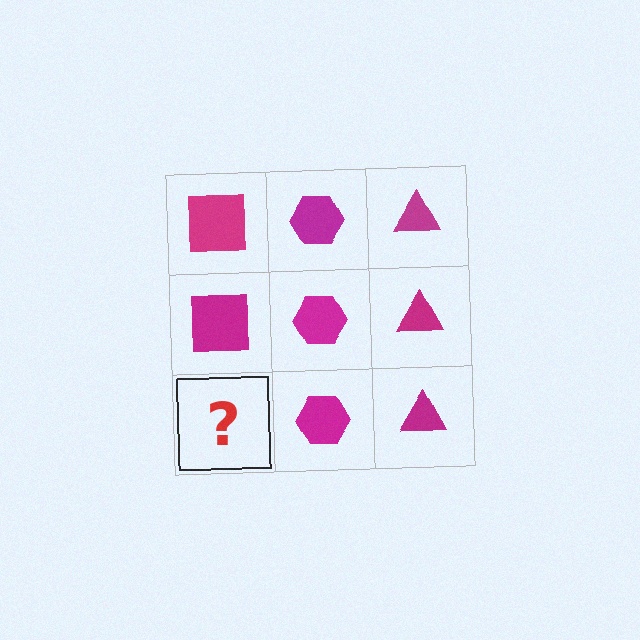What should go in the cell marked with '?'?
The missing cell should contain a magenta square.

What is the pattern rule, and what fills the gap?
The rule is that each column has a consistent shape. The gap should be filled with a magenta square.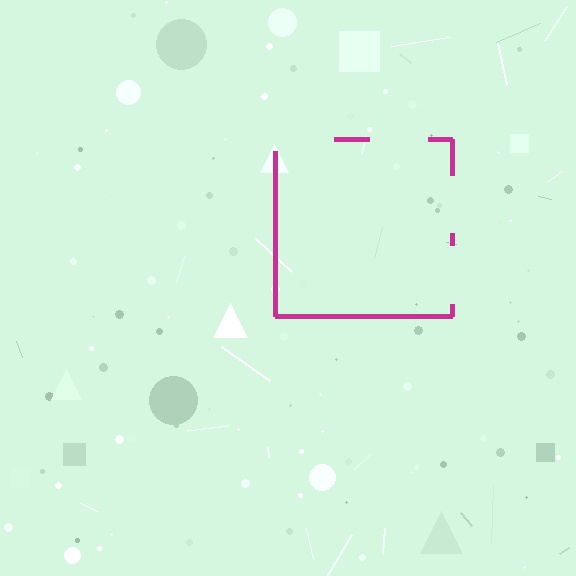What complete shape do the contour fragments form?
The contour fragments form a square.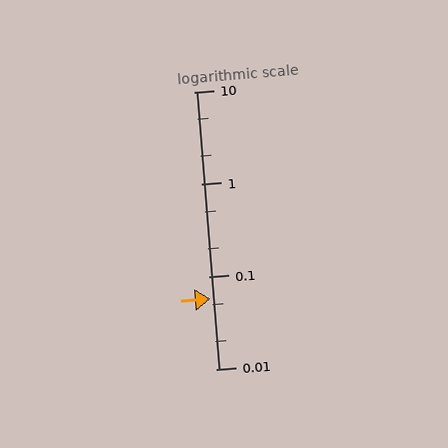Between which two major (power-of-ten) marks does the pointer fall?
The pointer is between 0.01 and 0.1.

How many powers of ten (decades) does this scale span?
The scale spans 3 decades, from 0.01 to 10.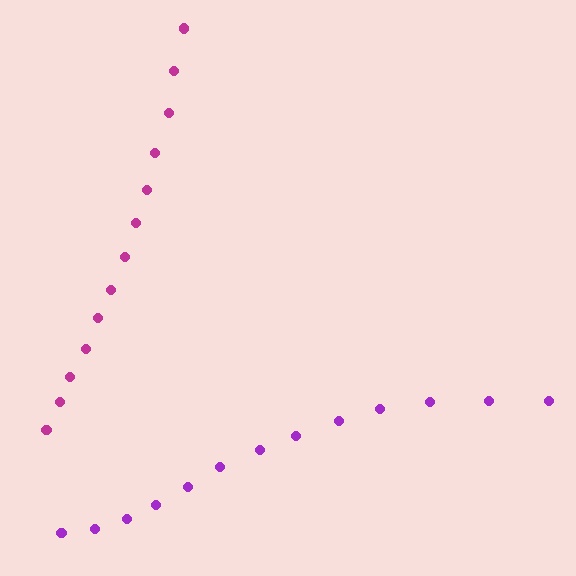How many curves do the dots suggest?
There are 2 distinct paths.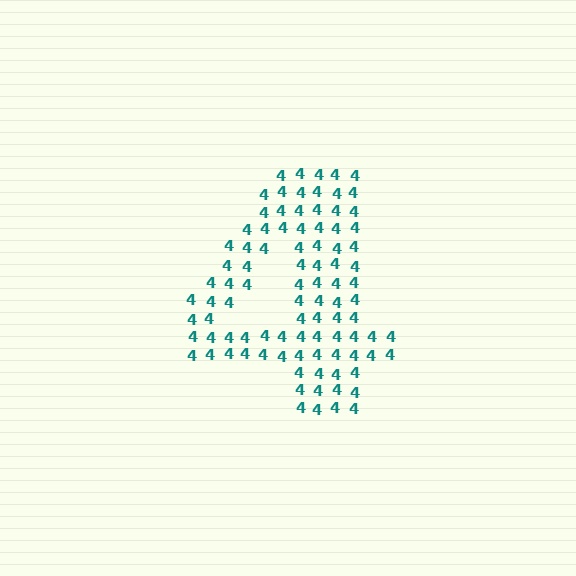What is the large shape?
The large shape is the digit 4.